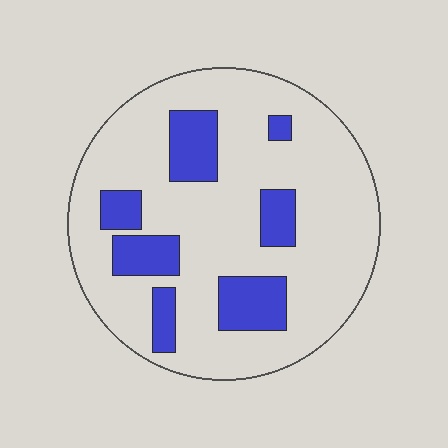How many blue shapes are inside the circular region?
7.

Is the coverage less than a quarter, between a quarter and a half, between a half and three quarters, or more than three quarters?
Less than a quarter.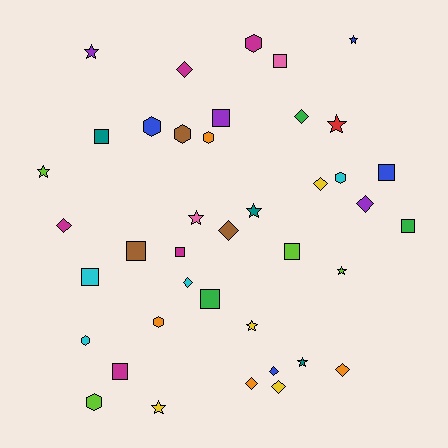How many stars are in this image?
There are 10 stars.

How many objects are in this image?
There are 40 objects.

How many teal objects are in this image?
There are 3 teal objects.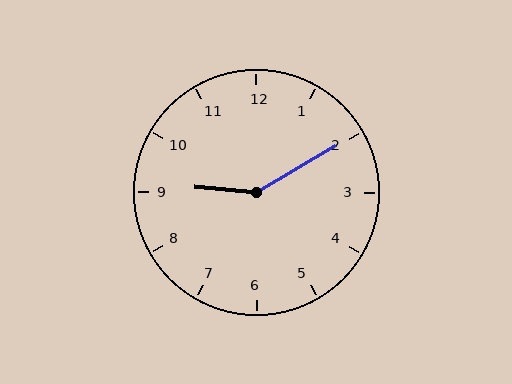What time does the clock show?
9:10.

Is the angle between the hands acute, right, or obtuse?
It is obtuse.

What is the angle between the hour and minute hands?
Approximately 145 degrees.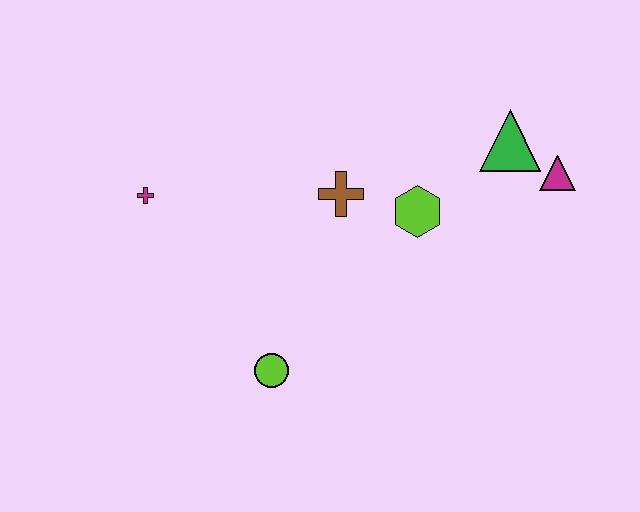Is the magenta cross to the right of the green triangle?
No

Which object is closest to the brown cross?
The lime hexagon is closest to the brown cross.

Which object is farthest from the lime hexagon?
The magenta cross is farthest from the lime hexagon.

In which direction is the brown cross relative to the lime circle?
The brown cross is above the lime circle.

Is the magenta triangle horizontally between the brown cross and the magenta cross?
No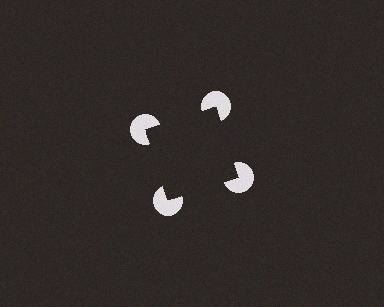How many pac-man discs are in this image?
There are 4 — one at each vertex of the illusory square.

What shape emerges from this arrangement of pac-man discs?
An illusory square — its edges are inferred from the aligned wedge cuts in the pac-man discs, not physically drawn.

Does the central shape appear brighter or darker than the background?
It typically appears slightly darker than the background, even though no actual brightness change is drawn.